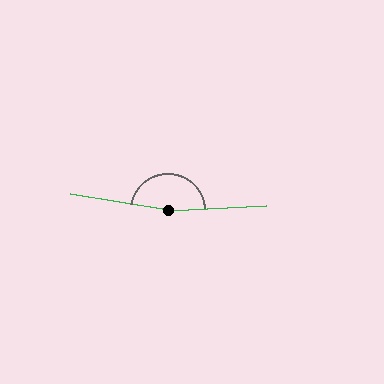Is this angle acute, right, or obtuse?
It is obtuse.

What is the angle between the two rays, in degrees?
Approximately 168 degrees.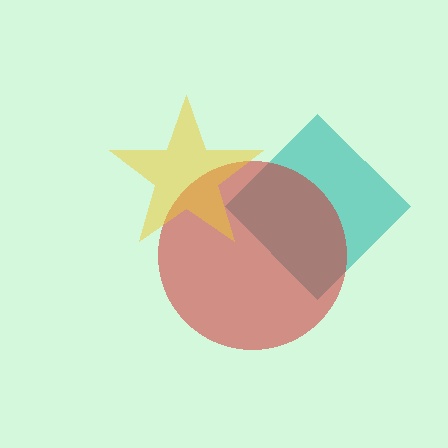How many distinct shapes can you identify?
There are 3 distinct shapes: a teal diamond, a red circle, a yellow star.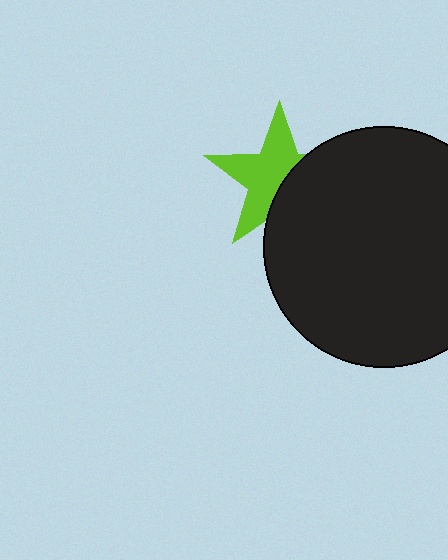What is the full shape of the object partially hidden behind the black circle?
The partially hidden object is a lime star.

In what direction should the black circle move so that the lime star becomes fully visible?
The black circle should move right. That is the shortest direction to clear the overlap and leave the lime star fully visible.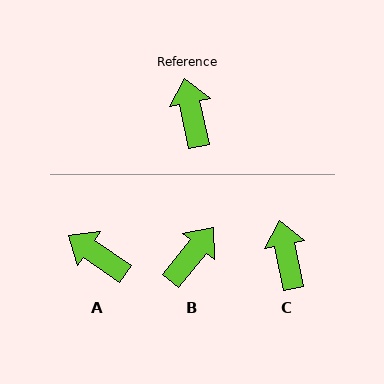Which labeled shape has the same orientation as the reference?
C.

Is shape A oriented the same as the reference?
No, it is off by about 44 degrees.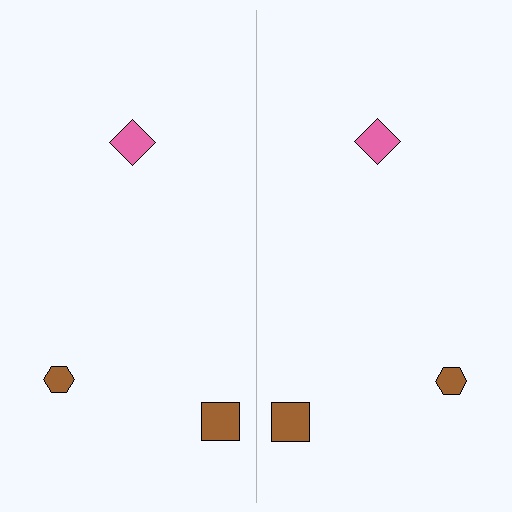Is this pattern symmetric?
Yes, this pattern has bilateral (reflection) symmetry.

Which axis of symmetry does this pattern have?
The pattern has a vertical axis of symmetry running through the center of the image.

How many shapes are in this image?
There are 6 shapes in this image.